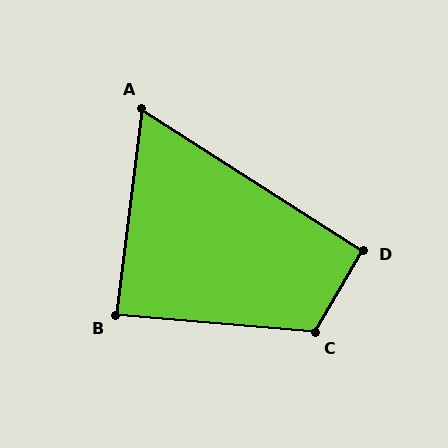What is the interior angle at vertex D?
Approximately 92 degrees (approximately right).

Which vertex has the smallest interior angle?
A, at approximately 65 degrees.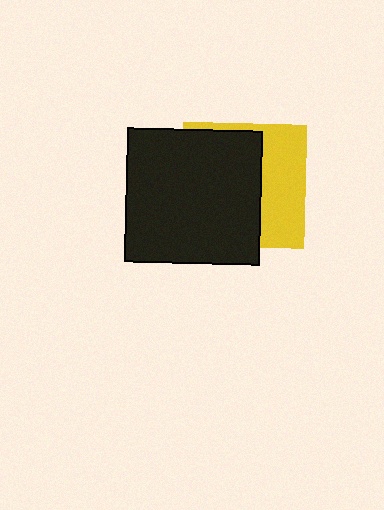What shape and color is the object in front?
The object in front is a black square.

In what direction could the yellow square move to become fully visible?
The yellow square could move right. That would shift it out from behind the black square entirely.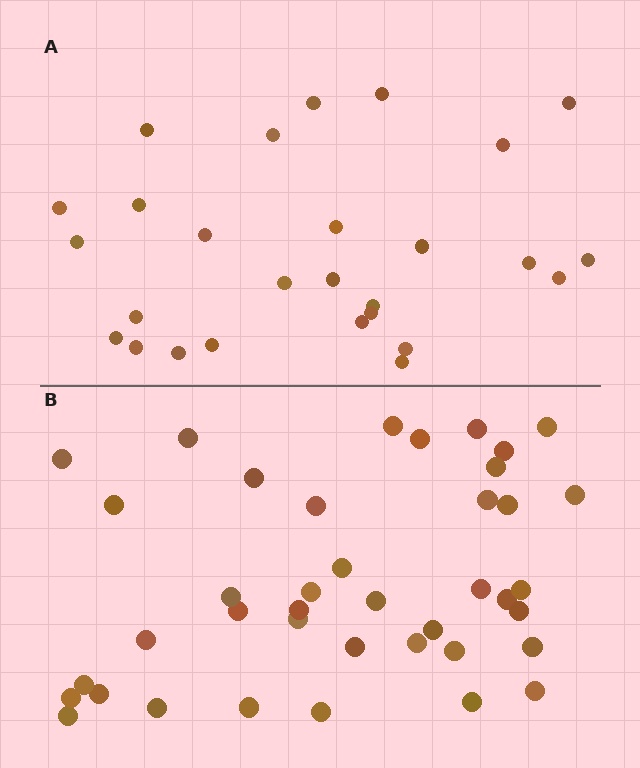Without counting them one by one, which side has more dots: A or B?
Region B (the bottom region) has more dots.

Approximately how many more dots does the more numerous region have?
Region B has approximately 15 more dots than region A.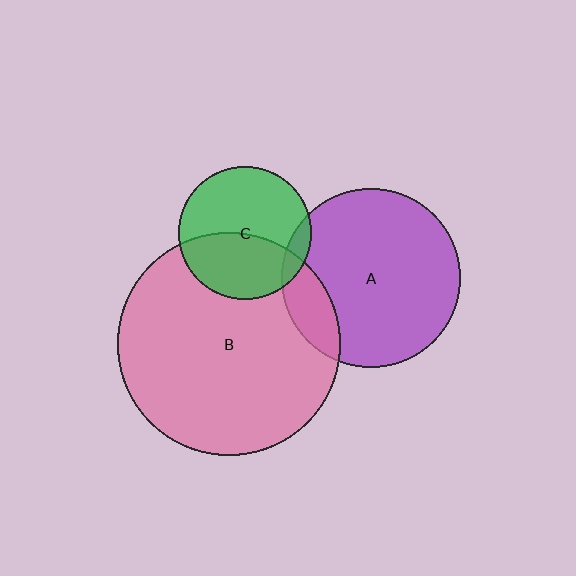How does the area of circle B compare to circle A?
Approximately 1.6 times.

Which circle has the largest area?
Circle B (pink).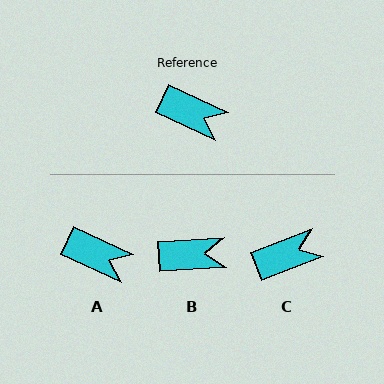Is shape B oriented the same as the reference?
No, it is off by about 28 degrees.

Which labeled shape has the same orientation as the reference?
A.